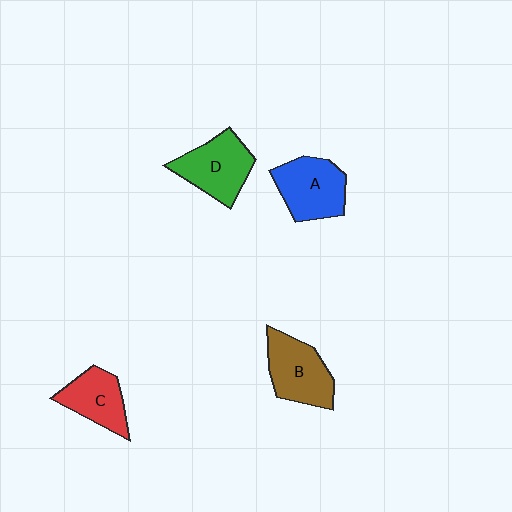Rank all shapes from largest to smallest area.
From largest to smallest: A (blue), B (brown), D (green), C (red).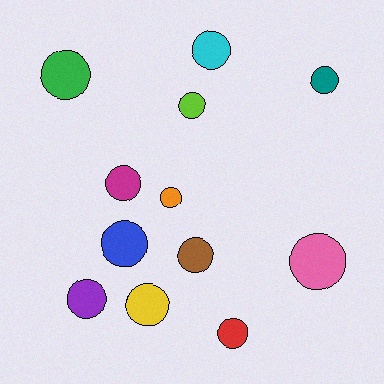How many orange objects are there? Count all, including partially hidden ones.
There is 1 orange object.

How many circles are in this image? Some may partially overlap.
There are 12 circles.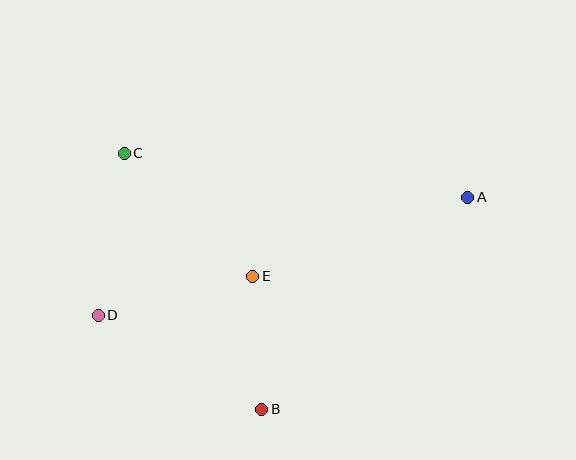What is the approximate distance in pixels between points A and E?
The distance between A and E is approximately 229 pixels.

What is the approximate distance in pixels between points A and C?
The distance between A and C is approximately 346 pixels.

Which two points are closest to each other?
Points B and E are closest to each other.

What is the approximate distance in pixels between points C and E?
The distance between C and E is approximately 178 pixels.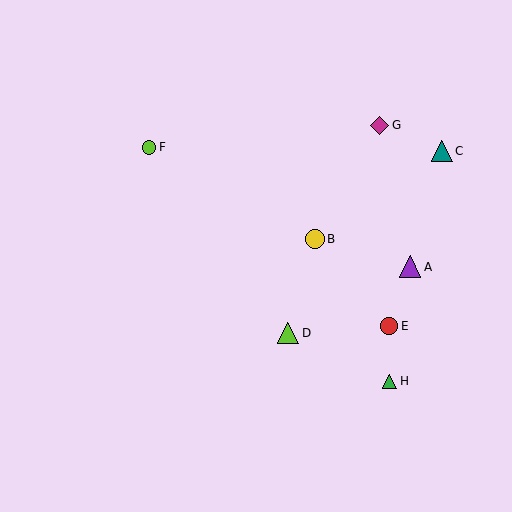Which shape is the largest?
The purple triangle (labeled A) is the largest.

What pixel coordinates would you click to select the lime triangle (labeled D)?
Click at (288, 333) to select the lime triangle D.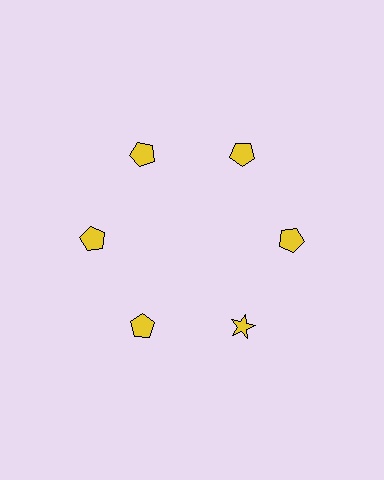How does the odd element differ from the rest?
It has a different shape: star instead of pentagon.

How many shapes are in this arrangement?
There are 6 shapes arranged in a ring pattern.